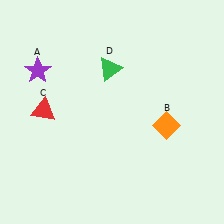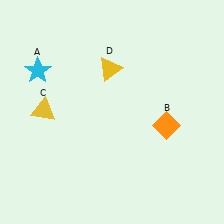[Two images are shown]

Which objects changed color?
A changed from purple to cyan. C changed from red to yellow. D changed from green to yellow.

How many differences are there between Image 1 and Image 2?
There are 3 differences between the two images.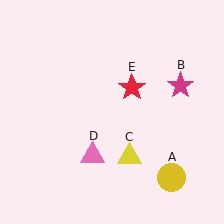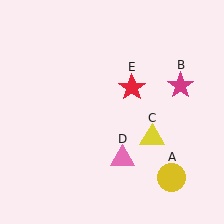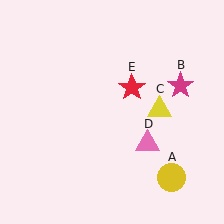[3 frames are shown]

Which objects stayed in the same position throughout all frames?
Yellow circle (object A) and magenta star (object B) and red star (object E) remained stationary.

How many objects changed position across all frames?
2 objects changed position: yellow triangle (object C), pink triangle (object D).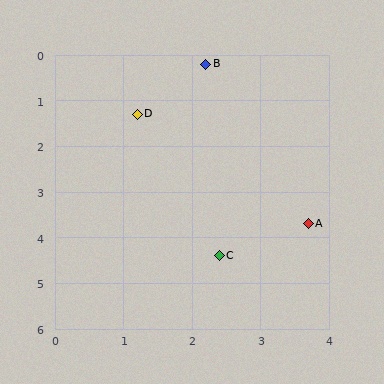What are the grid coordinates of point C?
Point C is at approximately (2.4, 4.4).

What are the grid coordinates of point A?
Point A is at approximately (3.7, 3.7).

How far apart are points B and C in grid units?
Points B and C are about 4.2 grid units apart.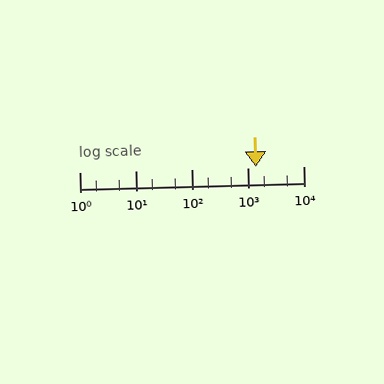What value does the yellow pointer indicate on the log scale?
The pointer indicates approximately 1400.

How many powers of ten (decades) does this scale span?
The scale spans 4 decades, from 1 to 10000.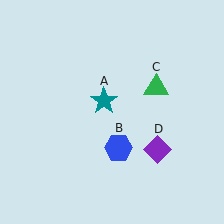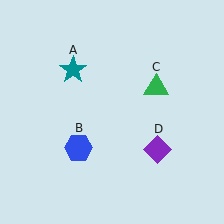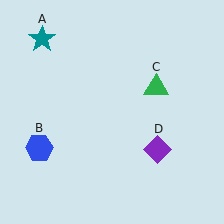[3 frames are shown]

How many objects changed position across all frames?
2 objects changed position: teal star (object A), blue hexagon (object B).